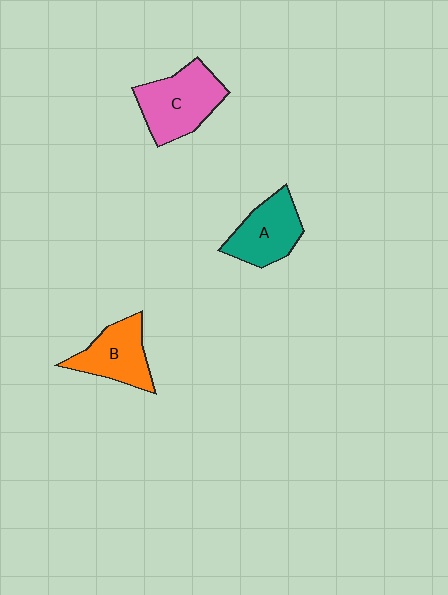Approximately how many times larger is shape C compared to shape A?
Approximately 1.2 times.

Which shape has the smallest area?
Shape B (orange).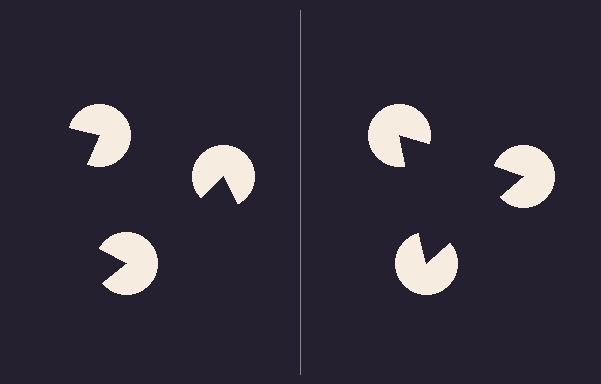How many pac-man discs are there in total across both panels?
6 — 3 on each side.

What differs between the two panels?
The pac-man discs are positioned identically on both sides; only the wedge orientations differ. On the right they align to a triangle; on the left they are misaligned.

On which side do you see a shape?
An illusory triangle appears on the right side. On the left side the wedge cuts are rotated, so no coherent shape forms.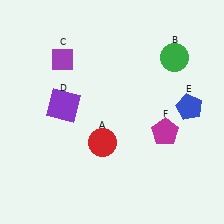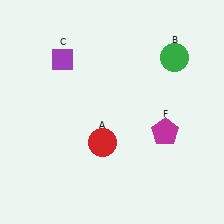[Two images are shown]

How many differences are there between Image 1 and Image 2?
There are 2 differences between the two images.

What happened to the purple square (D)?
The purple square (D) was removed in Image 2. It was in the top-left area of Image 1.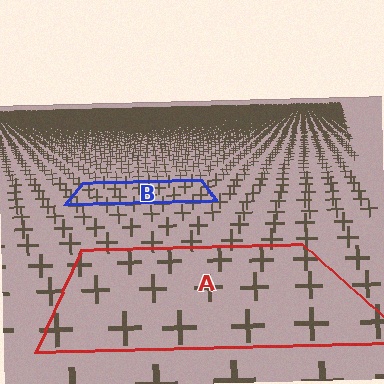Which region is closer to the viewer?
Region A is closer. The texture elements there are larger and more spread out.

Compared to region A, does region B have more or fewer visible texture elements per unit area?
Region B has more texture elements per unit area — they are packed more densely because it is farther away.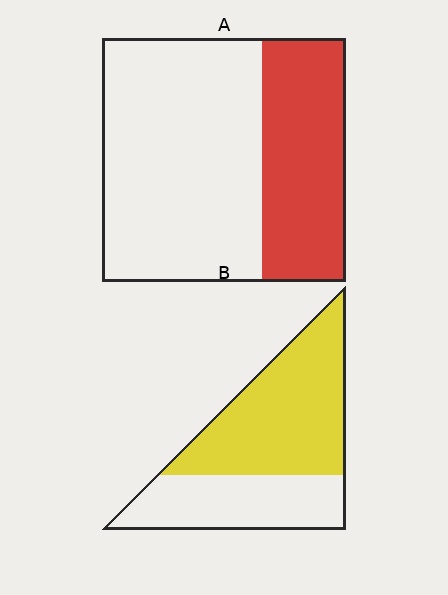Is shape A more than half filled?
No.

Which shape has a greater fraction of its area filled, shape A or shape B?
Shape B.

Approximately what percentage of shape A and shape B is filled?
A is approximately 35% and B is approximately 60%.